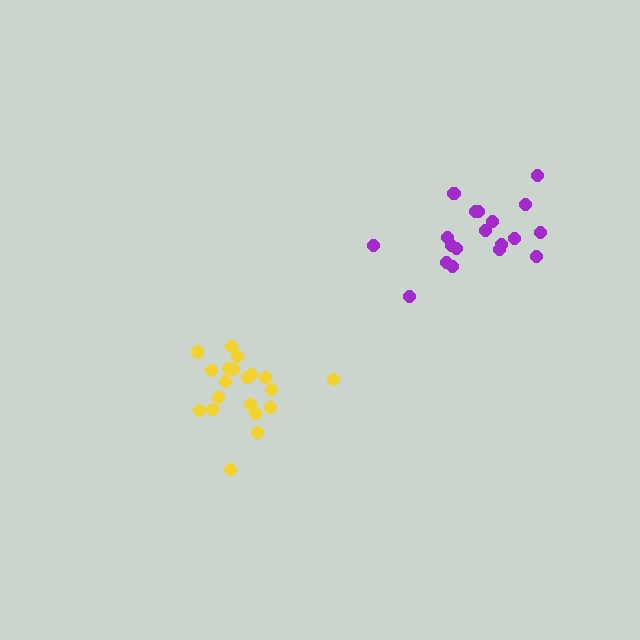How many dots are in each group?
Group 1: 20 dots, Group 2: 19 dots (39 total).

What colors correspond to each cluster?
The clusters are colored: yellow, purple.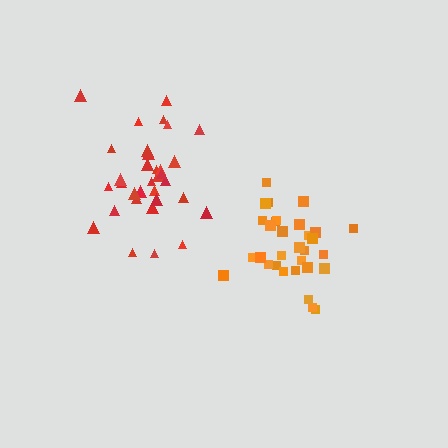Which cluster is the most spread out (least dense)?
Red.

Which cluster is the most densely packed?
Orange.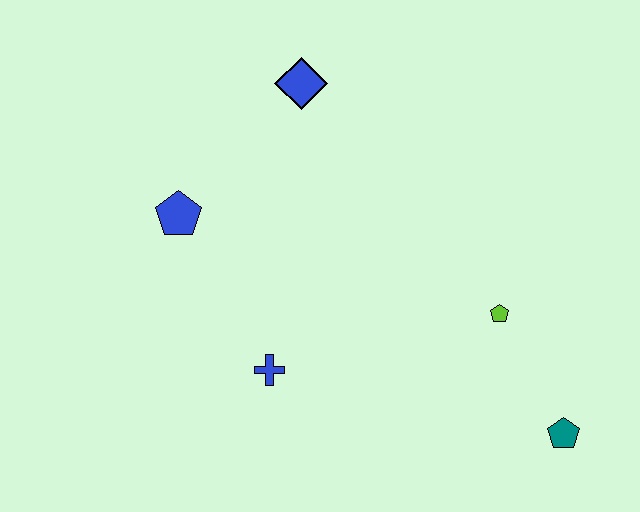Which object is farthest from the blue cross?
The teal pentagon is farthest from the blue cross.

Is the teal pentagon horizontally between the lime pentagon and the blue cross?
No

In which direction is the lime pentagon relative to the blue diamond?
The lime pentagon is below the blue diamond.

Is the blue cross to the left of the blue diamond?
Yes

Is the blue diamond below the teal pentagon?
No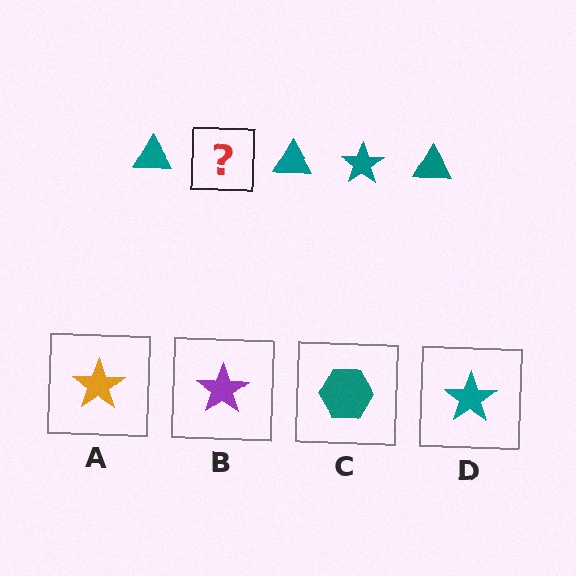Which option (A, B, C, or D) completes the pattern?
D.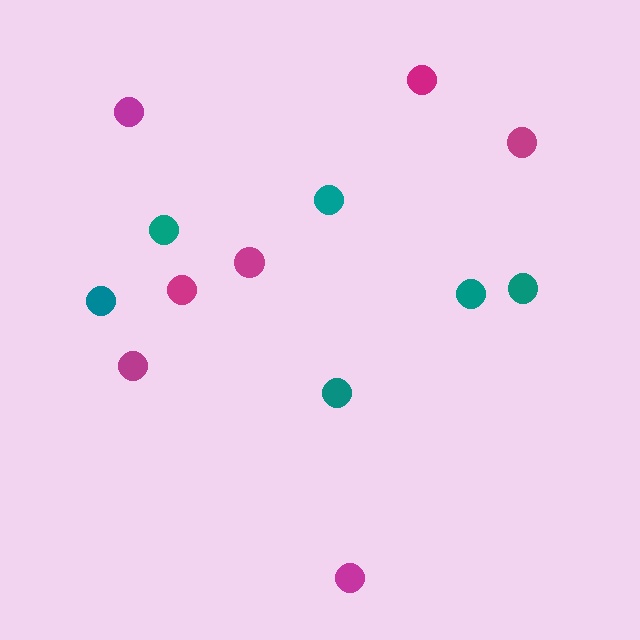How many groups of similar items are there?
There are 2 groups: one group of teal circles (6) and one group of magenta circles (7).